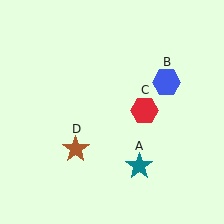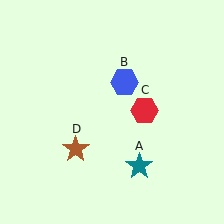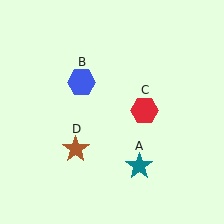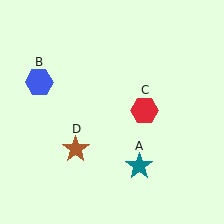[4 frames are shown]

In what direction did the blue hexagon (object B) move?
The blue hexagon (object B) moved left.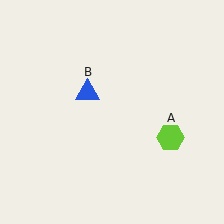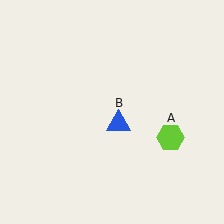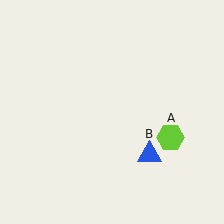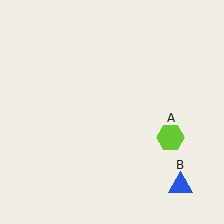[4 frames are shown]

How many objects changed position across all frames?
1 object changed position: blue triangle (object B).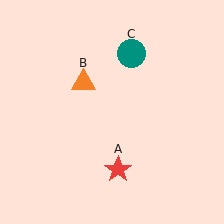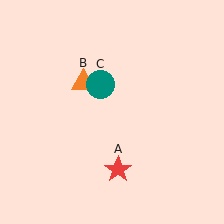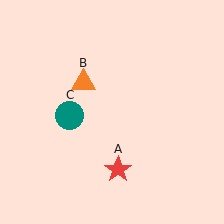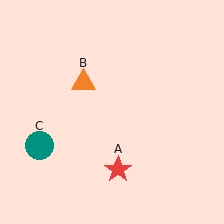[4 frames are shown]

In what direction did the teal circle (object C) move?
The teal circle (object C) moved down and to the left.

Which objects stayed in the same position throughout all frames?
Red star (object A) and orange triangle (object B) remained stationary.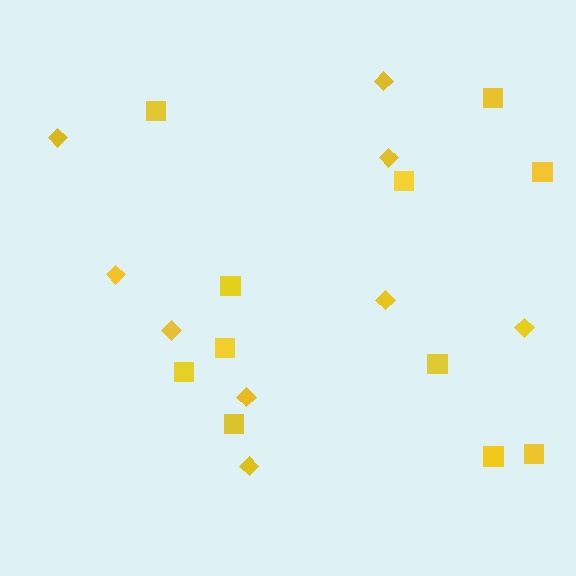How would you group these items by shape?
There are 2 groups: one group of squares (11) and one group of diamonds (9).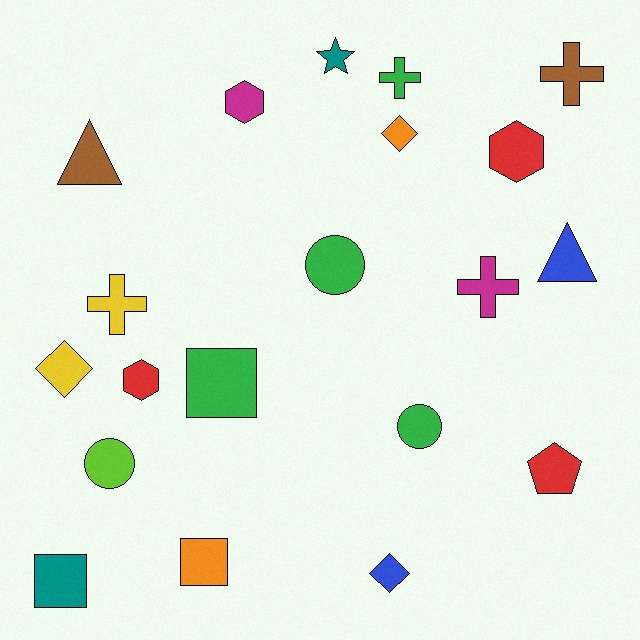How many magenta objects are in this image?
There are 2 magenta objects.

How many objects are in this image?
There are 20 objects.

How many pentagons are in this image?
There is 1 pentagon.